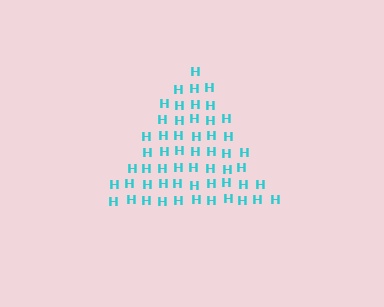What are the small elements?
The small elements are letter H's.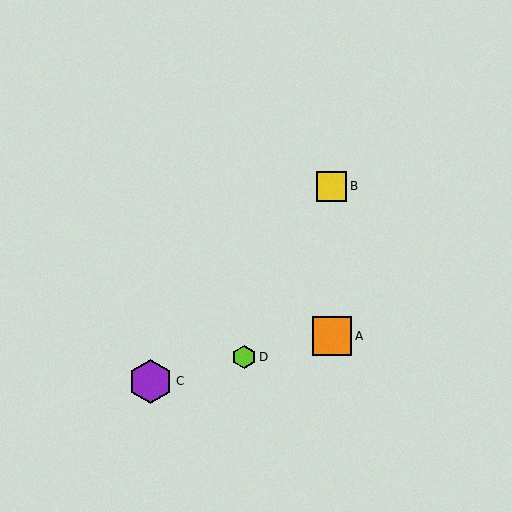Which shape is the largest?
The purple hexagon (labeled C) is the largest.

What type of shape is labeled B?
Shape B is a yellow square.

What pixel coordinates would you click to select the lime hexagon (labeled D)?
Click at (244, 357) to select the lime hexagon D.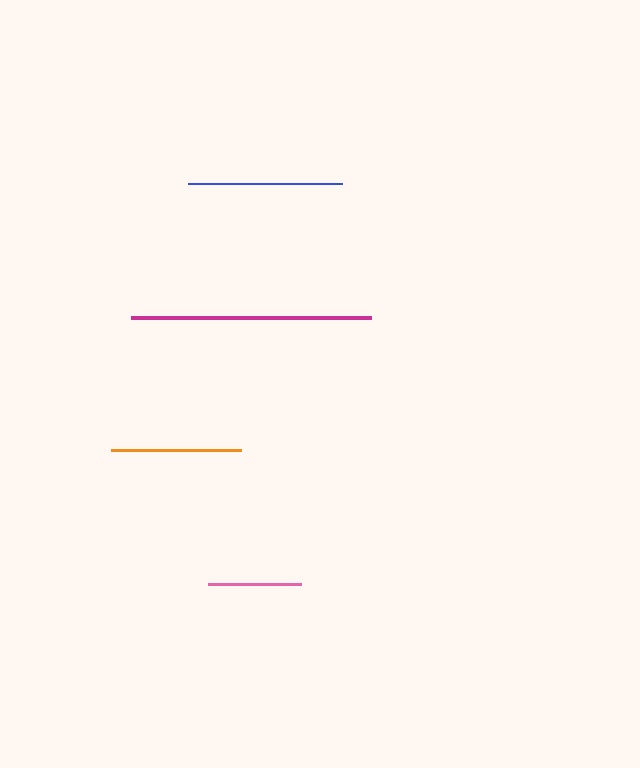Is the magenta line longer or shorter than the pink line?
The magenta line is longer than the pink line.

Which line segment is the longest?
The magenta line is the longest at approximately 240 pixels.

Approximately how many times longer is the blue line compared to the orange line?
The blue line is approximately 1.2 times the length of the orange line.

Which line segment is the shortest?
The pink line is the shortest at approximately 93 pixels.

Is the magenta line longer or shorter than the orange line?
The magenta line is longer than the orange line.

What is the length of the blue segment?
The blue segment is approximately 154 pixels long.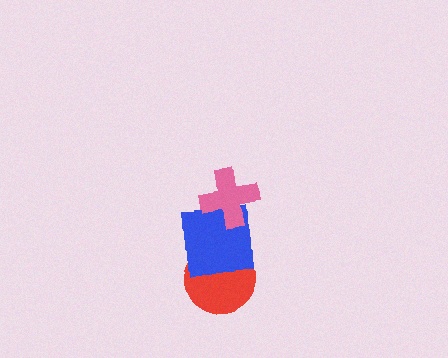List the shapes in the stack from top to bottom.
From top to bottom: the pink cross, the blue square, the red circle.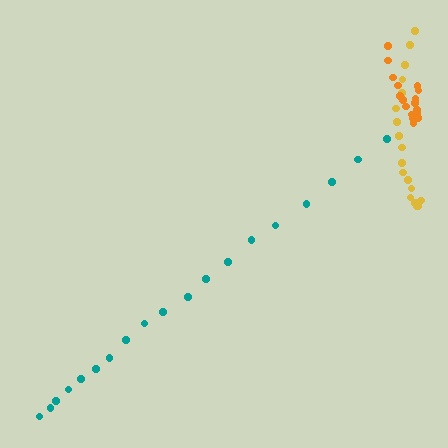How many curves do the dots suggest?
There are 3 distinct paths.